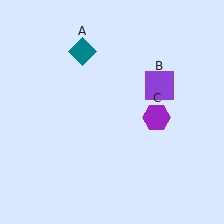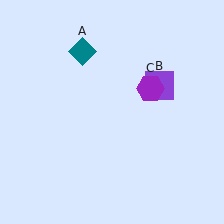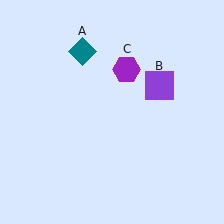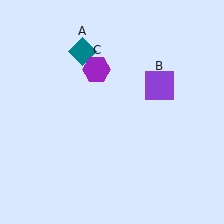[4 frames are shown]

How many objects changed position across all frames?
1 object changed position: purple hexagon (object C).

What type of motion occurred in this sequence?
The purple hexagon (object C) rotated counterclockwise around the center of the scene.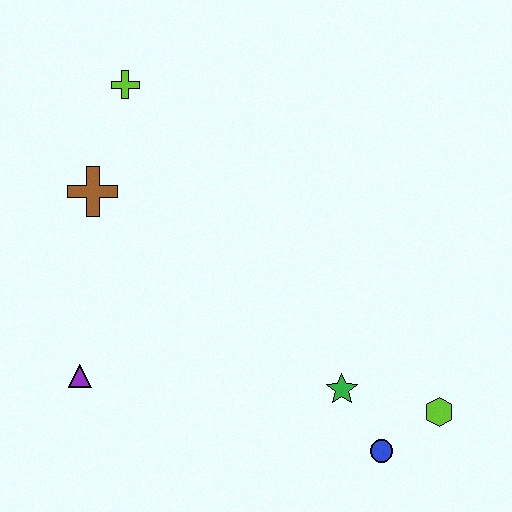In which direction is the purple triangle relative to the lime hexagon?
The purple triangle is to the left of the lime hexagon.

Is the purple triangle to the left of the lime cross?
Yes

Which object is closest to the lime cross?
The brown cross is closest to the lime cross.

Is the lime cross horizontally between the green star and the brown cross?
Yes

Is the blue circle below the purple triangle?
Yes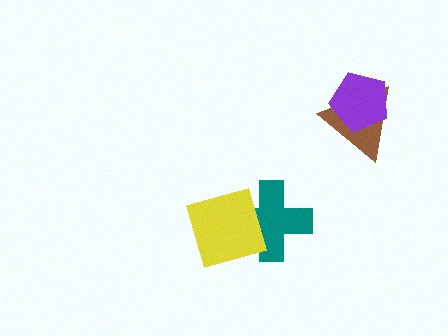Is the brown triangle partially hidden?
Yes, it is partially covered by another shape.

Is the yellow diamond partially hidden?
No, no other shape covers it.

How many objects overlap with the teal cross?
1 object overlaps with the teal cross.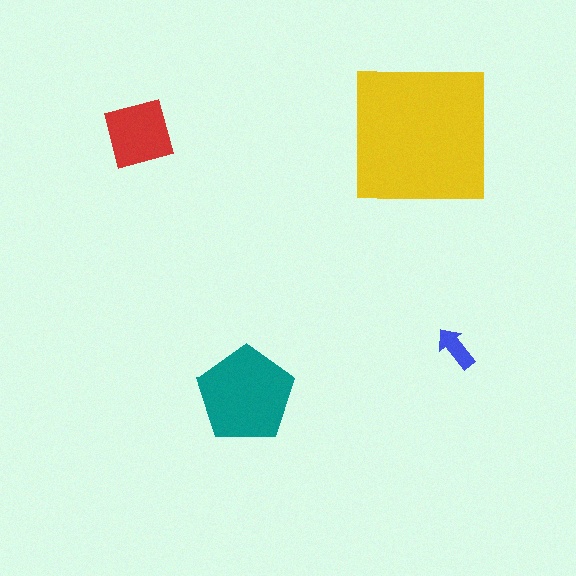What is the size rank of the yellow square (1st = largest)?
1st.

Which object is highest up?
The yellow square is topmost.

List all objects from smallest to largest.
The blue arrow, the red diamond, the teal pentagon, the yellow square.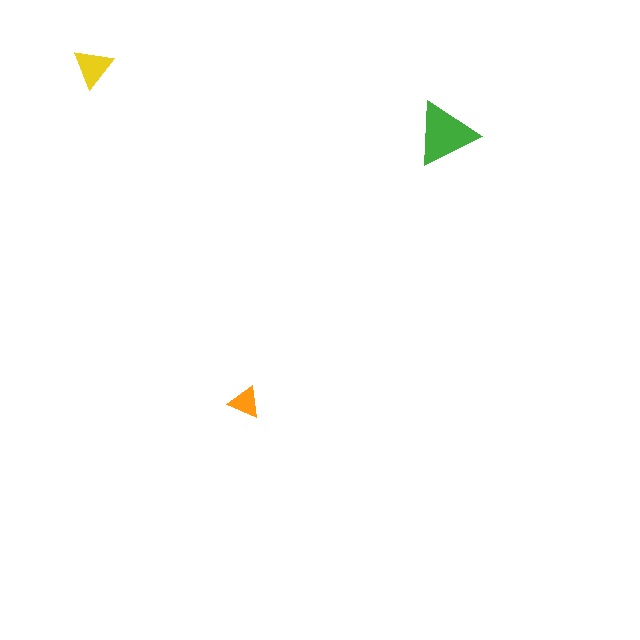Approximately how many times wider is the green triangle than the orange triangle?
About 2 times wider.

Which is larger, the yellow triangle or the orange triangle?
The yellow one.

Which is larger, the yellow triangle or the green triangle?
The green one.